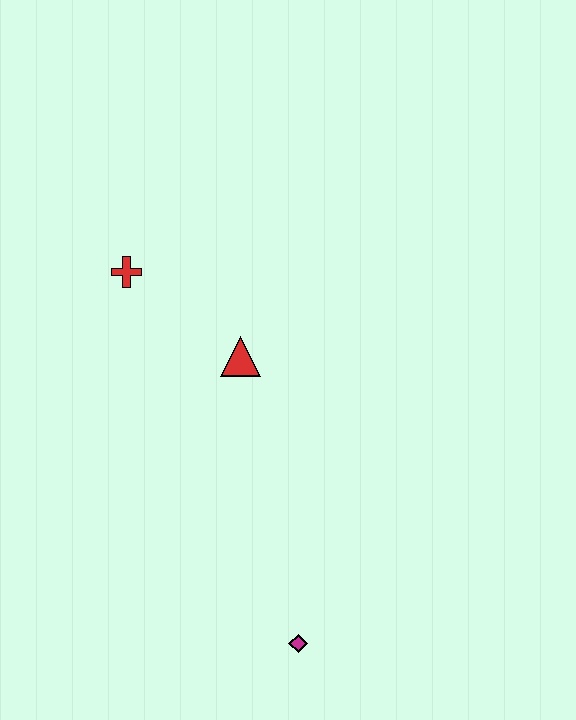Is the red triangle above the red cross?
No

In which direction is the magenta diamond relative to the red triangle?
The magenta diamond is below the red triangle.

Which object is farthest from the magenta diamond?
The red cross is farthest from the magenta diamond.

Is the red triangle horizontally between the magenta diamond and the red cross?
Yes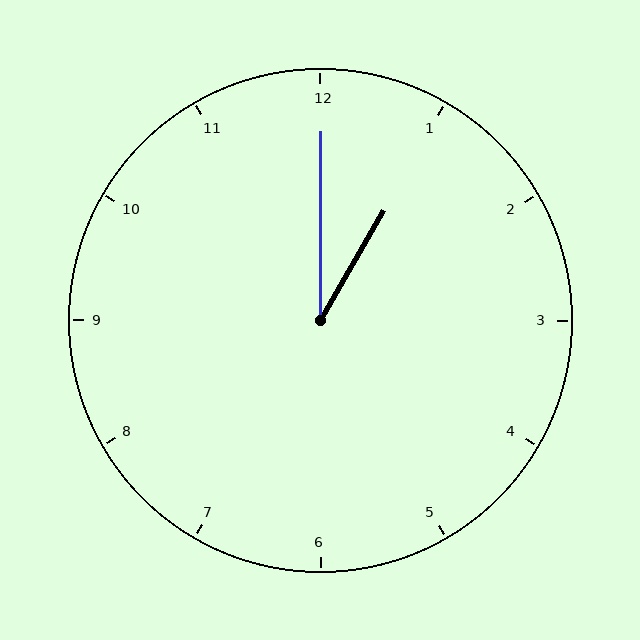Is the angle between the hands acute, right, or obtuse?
It is acute.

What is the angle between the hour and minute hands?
Approximately 30 degrees.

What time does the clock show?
1:00.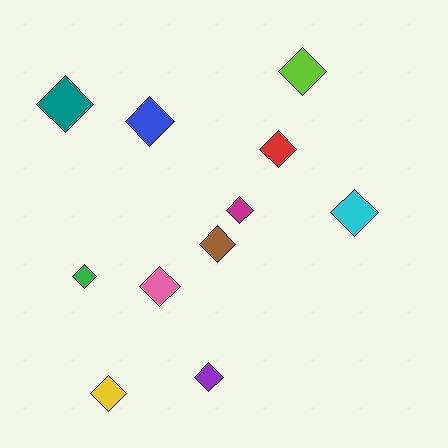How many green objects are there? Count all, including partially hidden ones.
There is 1 green object.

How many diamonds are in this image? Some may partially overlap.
There are 11 diamonds.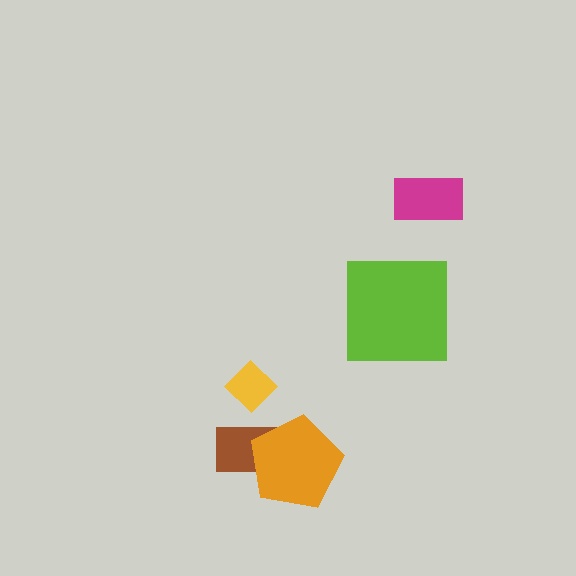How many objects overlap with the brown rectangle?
1 object overlaps with the brown rectangle.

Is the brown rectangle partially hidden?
Yes, it is partially covered by another shape.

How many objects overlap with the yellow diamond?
0 objects overlap with the yellow diamond.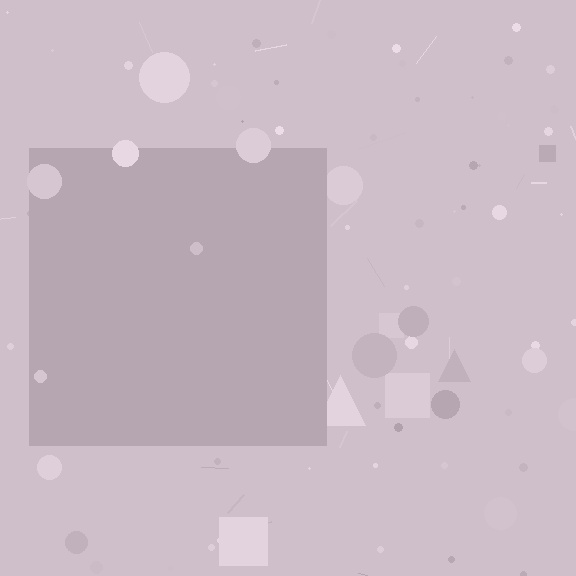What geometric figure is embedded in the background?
A square is embedded in the background.